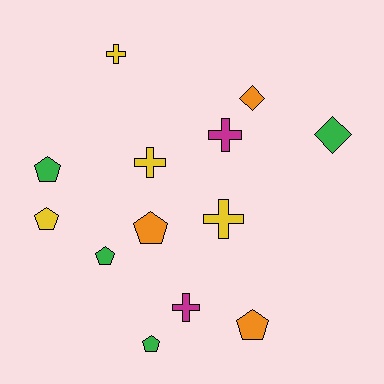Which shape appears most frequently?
Pentagon, with 6 objects.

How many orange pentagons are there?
There are 2 orange pentagons.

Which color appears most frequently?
Green, with 4 objects.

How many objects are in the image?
There are 13 objects.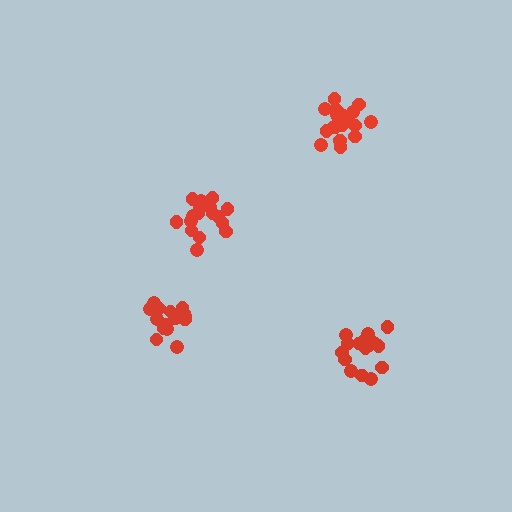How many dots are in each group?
Group 1: 19 dots, Group 2: 18 dots, Group 3: 21 dots, Group 4: 17 dots (75 total).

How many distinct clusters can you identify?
There are 4 distinct clusters.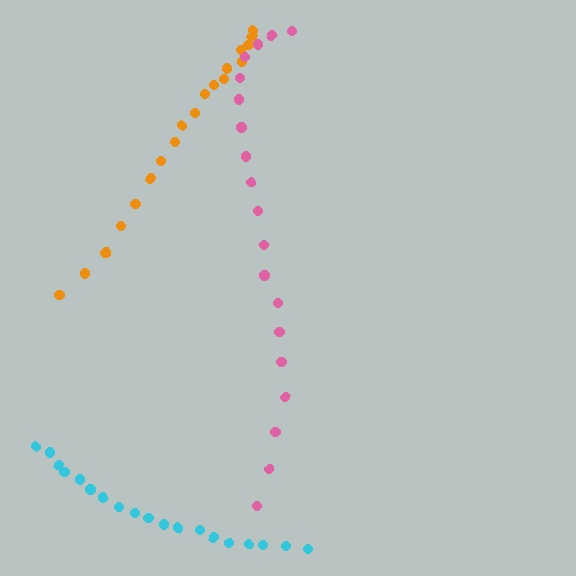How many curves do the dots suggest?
There are 3 distinct paths.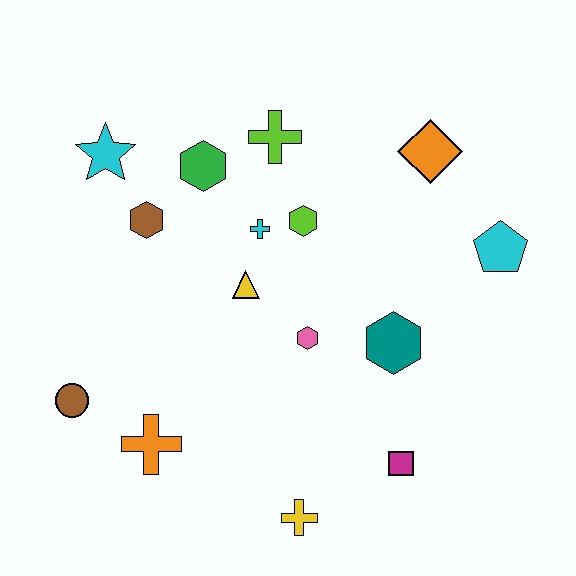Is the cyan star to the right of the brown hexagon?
No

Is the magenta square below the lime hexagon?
Yes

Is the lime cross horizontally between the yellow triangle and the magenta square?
Yes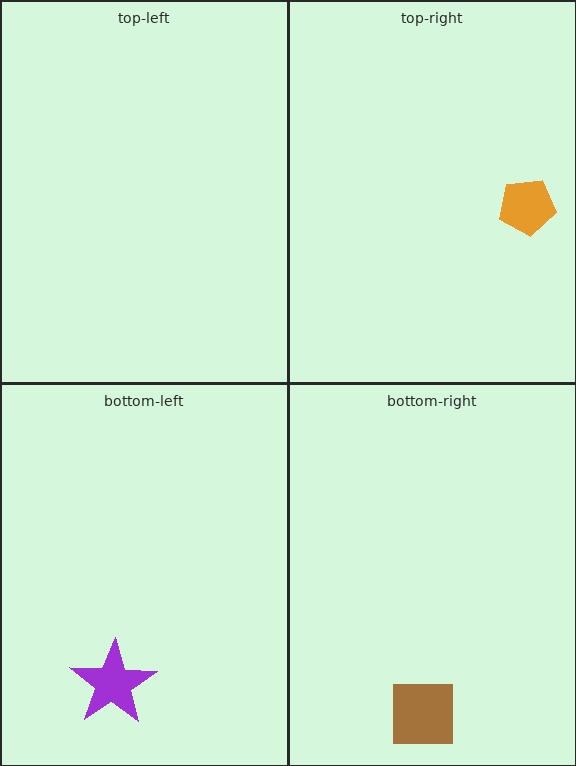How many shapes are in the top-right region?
1.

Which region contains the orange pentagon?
The top-right region.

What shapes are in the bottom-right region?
The brown square.